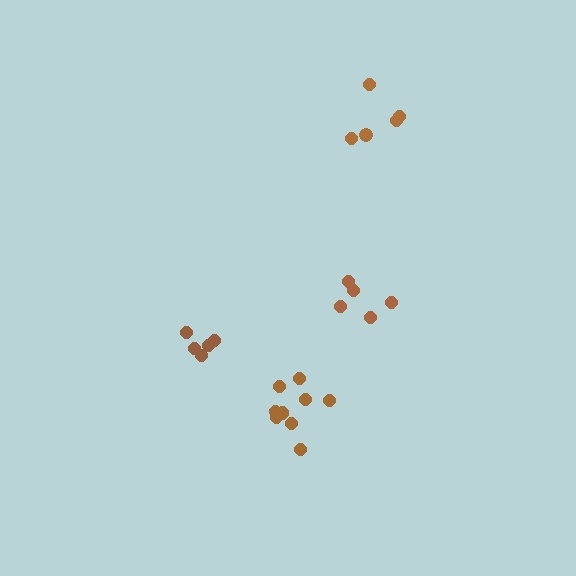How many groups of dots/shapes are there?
There are 4 groups.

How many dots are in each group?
Group 1: 5 dots, Group 2: 5 dots, Group 3: 9 dots, Group 4: 5 dots (24 total).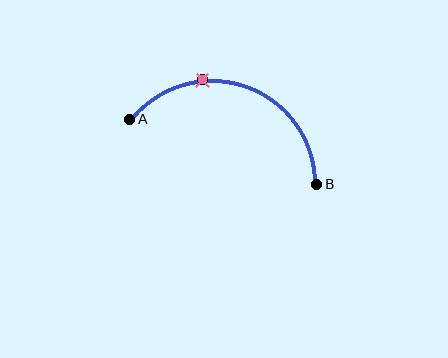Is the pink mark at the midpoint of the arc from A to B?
No. The pink mark lies on the arc but is closer to endpoint A. The arc midpoint would be at the point on the curve equidistant along the arc from both A and B.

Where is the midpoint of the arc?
The arc midpoint is the point on the curve farthest from the straight line joining A and B. It sits above that line.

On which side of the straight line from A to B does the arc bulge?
The arc bulges above the straight line connecting A and B.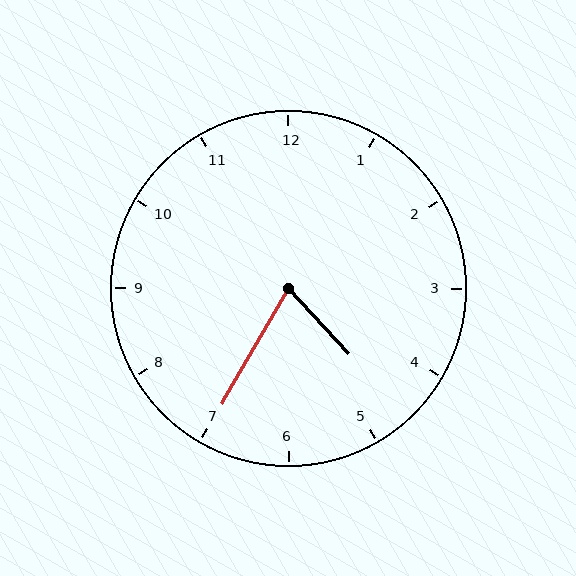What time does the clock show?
4:35.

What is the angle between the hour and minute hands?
Approximately 72 degrees.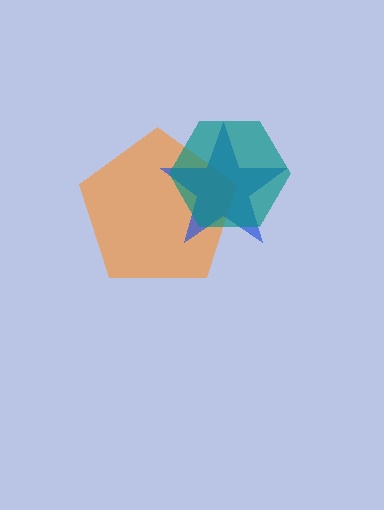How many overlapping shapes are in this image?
There are 3 overlapping shapes in the image.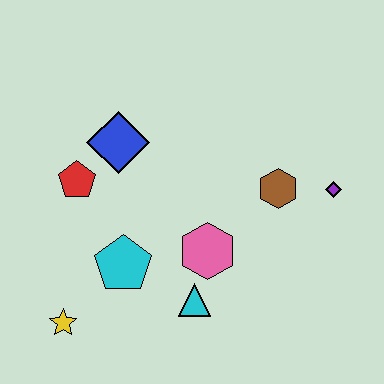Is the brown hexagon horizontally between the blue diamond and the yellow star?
No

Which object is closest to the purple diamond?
The brown hexagon is closest to the purple diamond.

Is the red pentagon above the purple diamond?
Yes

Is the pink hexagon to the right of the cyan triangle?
Yes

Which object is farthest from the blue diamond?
The purple diamond is farthest from the blue diamond.